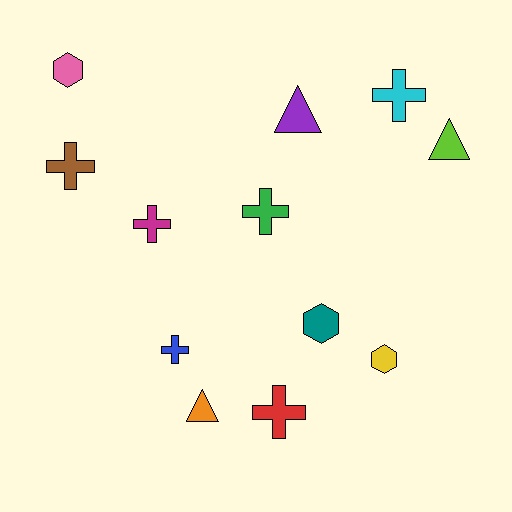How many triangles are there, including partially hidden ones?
There are 3 triangles.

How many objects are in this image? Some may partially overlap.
There are 12 objects.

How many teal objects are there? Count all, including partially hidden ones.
There is 1 teal object.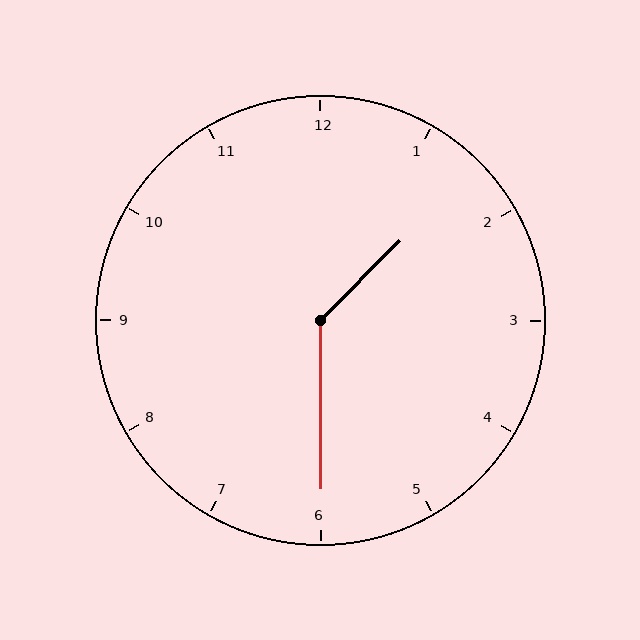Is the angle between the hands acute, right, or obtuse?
It is obtuse.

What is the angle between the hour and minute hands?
Approximately 135 degrees.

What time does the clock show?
1:30.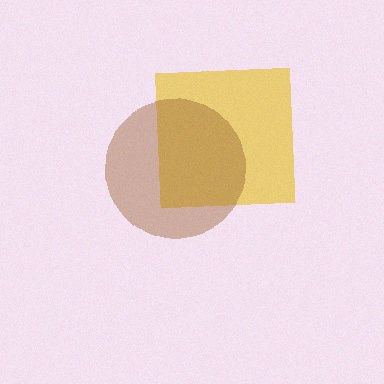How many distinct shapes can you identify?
There are 2 distinct shapes: a yellow square, a brown circle.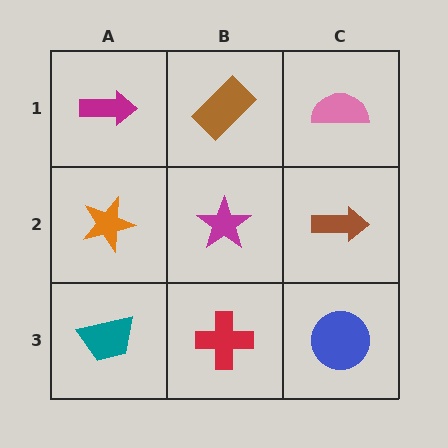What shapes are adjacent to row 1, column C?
A brown arrow (row 2, column C), a brown rectangle (row 1, column B).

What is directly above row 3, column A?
An orange star.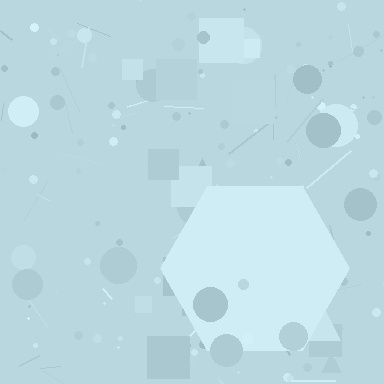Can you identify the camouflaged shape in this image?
The camouflaged shape is a hexagon.